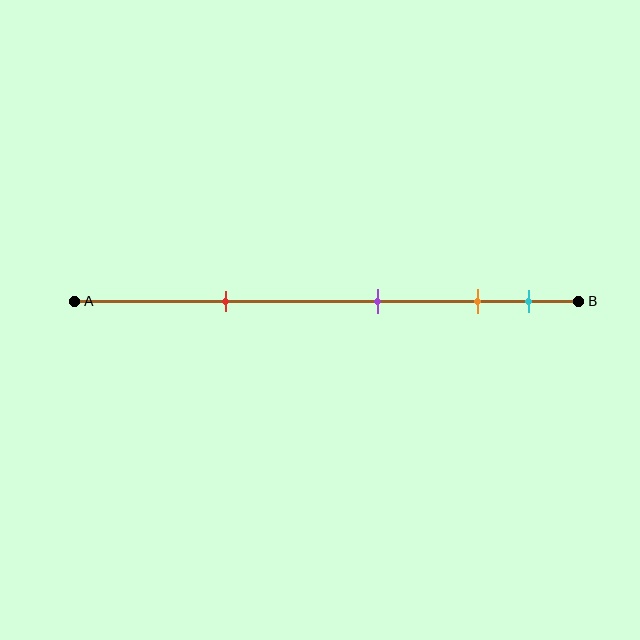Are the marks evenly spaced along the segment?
No, the marks are not evenly spaced.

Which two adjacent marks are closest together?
The orange and cyan marks are the closest adjacent pair.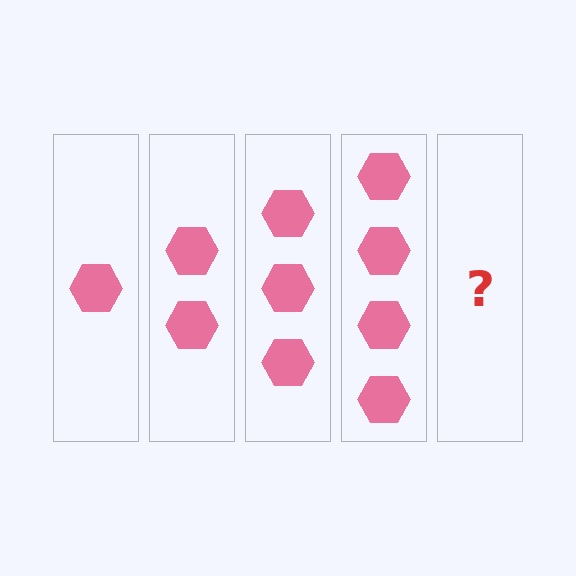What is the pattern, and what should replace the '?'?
The pattern is that each step adds one more hexagon. The '?' should be 5 hexagons.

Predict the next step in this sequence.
The next step is 5 hexagons.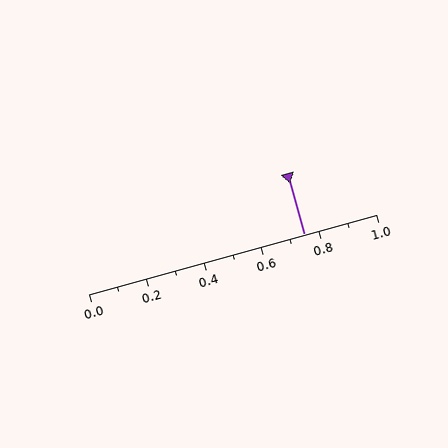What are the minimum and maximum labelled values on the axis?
The axis runs from 0.0 to 1.0.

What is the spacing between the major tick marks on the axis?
The major ticks are spaced 0.2 apart.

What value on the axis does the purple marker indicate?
The marker indicates approximately 0.75.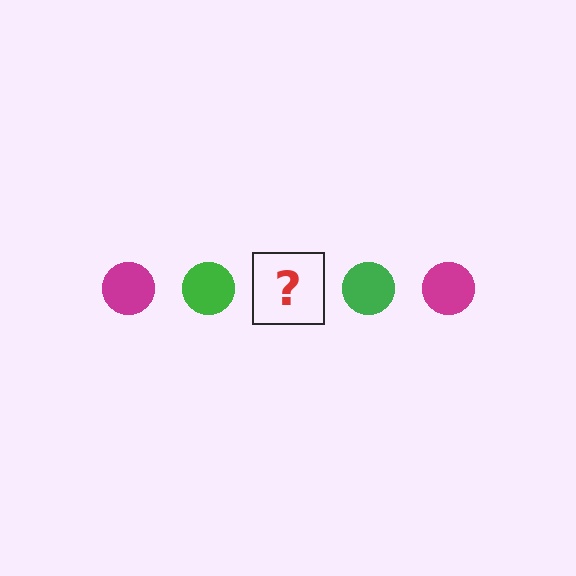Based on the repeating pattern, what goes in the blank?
The blank should be a magenta circle.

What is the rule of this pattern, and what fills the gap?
The rule is that the pattern cycles through magenta, green circles. The gap should be filled with a magenta circle.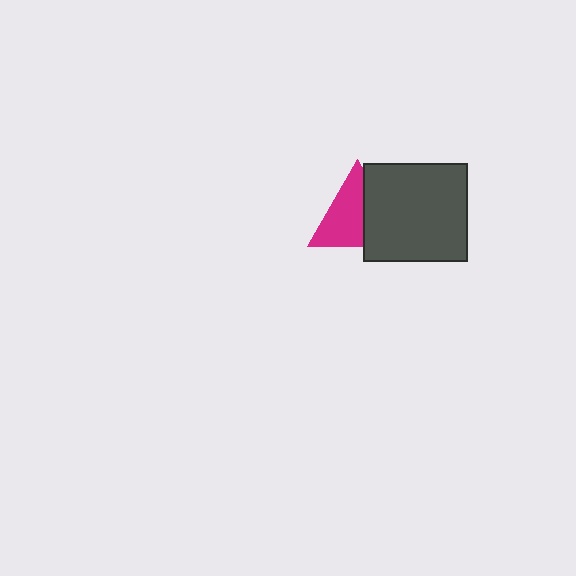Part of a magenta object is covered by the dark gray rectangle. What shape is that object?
It is a triangle.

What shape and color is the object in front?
The object in front is a dark gray rectangle.